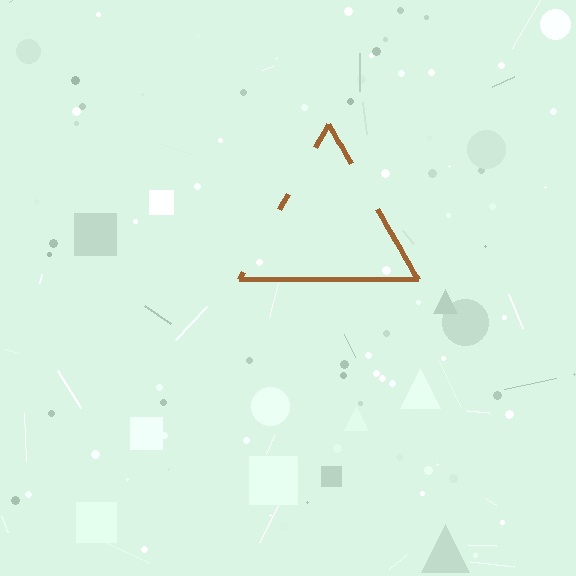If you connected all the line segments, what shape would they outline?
They would outline a triangle.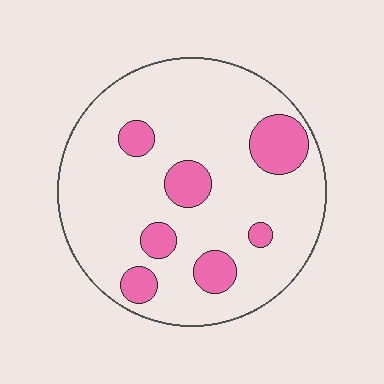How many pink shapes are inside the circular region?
7.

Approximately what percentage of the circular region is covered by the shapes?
Approximately 15%.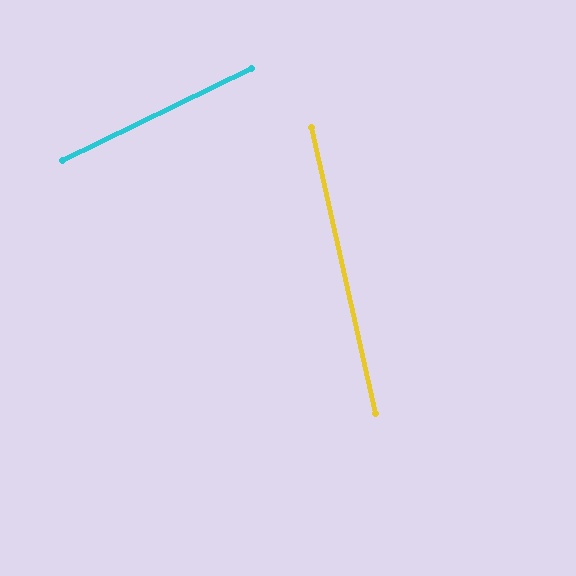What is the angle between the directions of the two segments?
Approximately 77 degrees.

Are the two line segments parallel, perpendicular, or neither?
Neither parallel nor perpendicular — they differ by about 77°.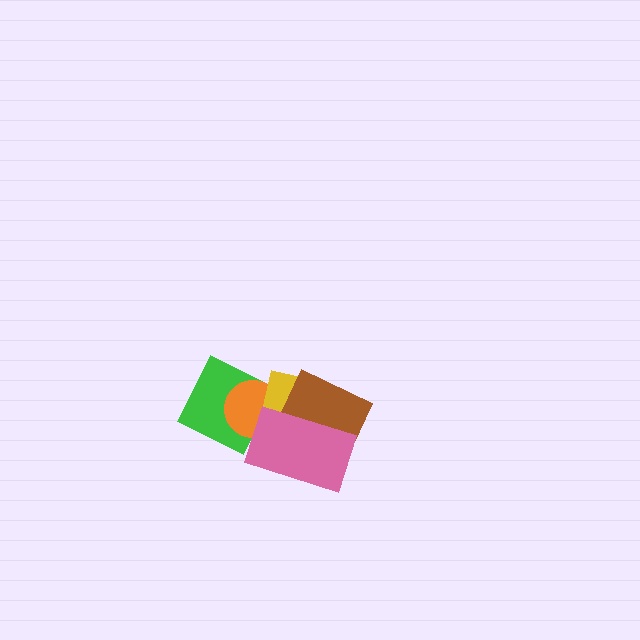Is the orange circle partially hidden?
Yes, it is partially covered by another shape.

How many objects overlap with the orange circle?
3 objects overlap with the orange circle.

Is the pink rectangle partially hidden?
No, no other shape covers it.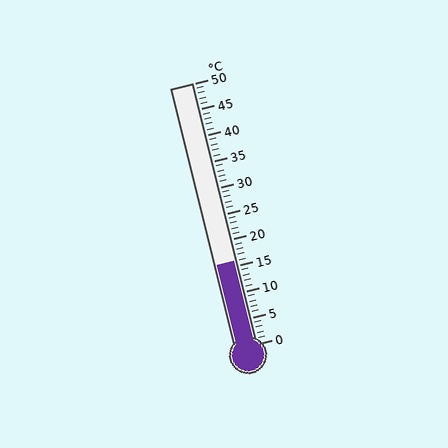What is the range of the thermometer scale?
The thermometer scale ranges from 0°C to 50°C.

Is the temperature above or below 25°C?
The temperature is below 25°C.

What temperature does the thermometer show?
The thermometer shows approximately 16°C.